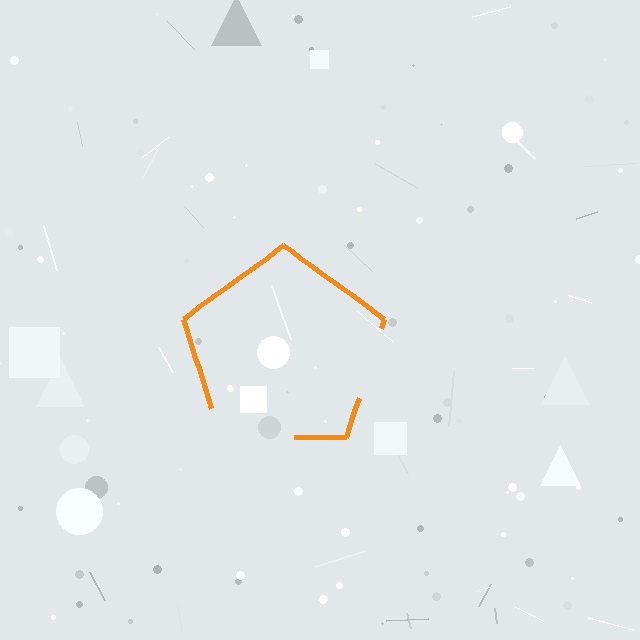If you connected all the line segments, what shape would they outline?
They would outline a pentagon.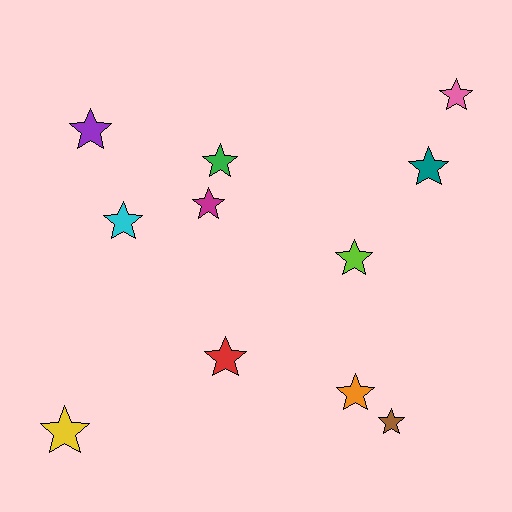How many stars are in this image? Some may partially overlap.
There are 11 stars.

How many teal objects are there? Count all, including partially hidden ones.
There is 1 teal object.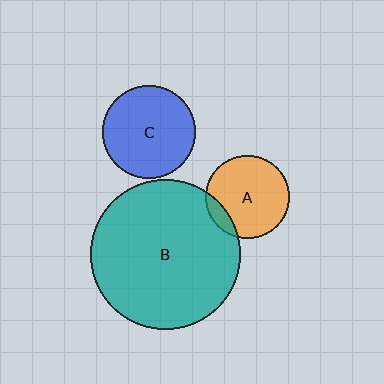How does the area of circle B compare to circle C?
Approximately 2.6 times.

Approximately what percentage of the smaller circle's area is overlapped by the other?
Approximately 10%.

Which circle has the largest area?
Circle B (teal).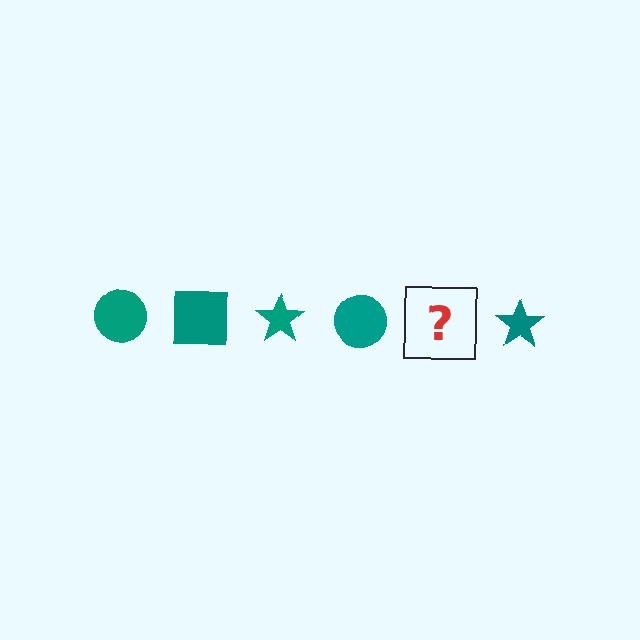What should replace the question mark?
The question mark should be replaced with a teal square.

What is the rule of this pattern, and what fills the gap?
The rule is that the pattern cycles through circle, square, star shapes in teal. The gap should be filled with a teal square.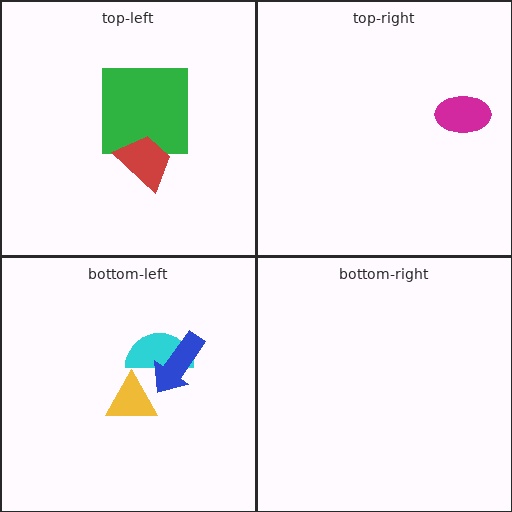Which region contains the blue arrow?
The bottom-left region.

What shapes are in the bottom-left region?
The cyan semicircle, the yellow triangle, the blue arrow.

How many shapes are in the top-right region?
1.